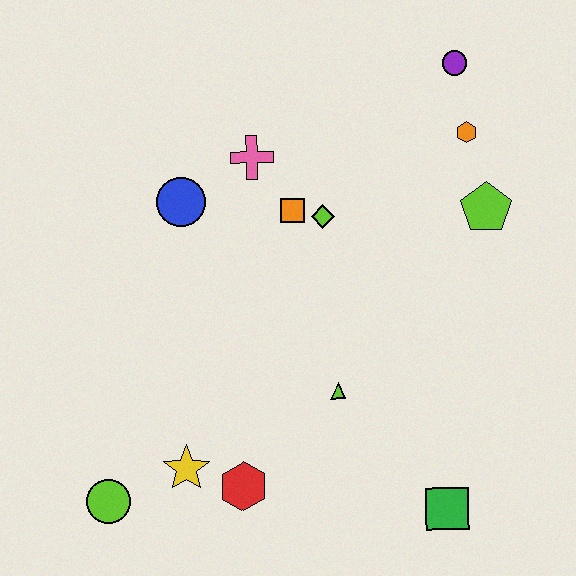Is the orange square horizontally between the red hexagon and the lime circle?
No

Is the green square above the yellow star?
No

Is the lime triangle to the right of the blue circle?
Yes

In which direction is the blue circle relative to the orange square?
The blue circle is to the left of the orange square.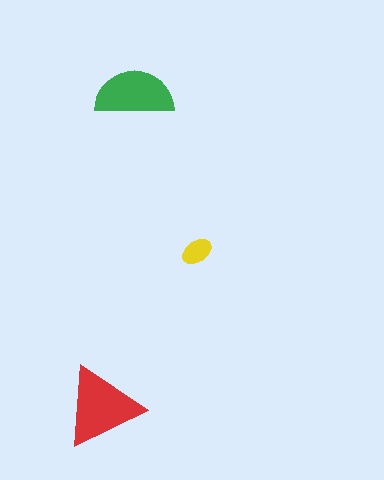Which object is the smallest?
The yellow ellipse.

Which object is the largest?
The red triangle.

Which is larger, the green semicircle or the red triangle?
The red triangle.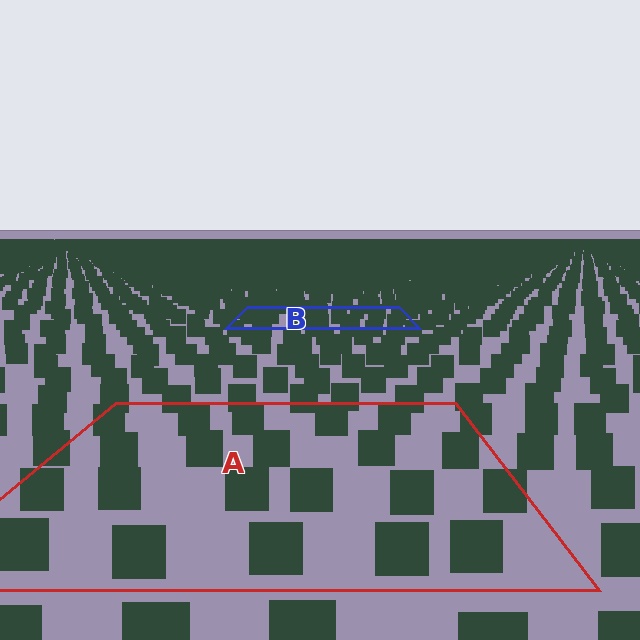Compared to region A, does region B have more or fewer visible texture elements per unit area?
Region B has more texture elements per unit area — they are packed more densely because it is farther away.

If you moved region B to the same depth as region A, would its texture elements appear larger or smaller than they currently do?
They would appear larger. At a closer depth, the same texture elements are projected at a bigger on-screen size.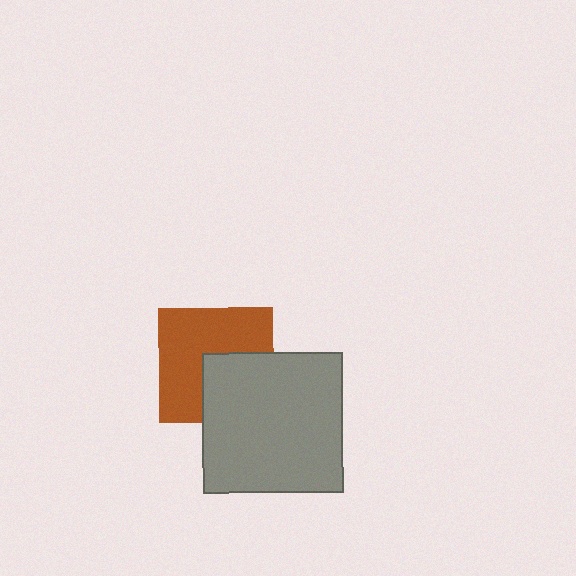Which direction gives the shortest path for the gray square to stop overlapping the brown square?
Moving toward the lower-right gives the shortest separation.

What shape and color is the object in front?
The object in front is a gray square.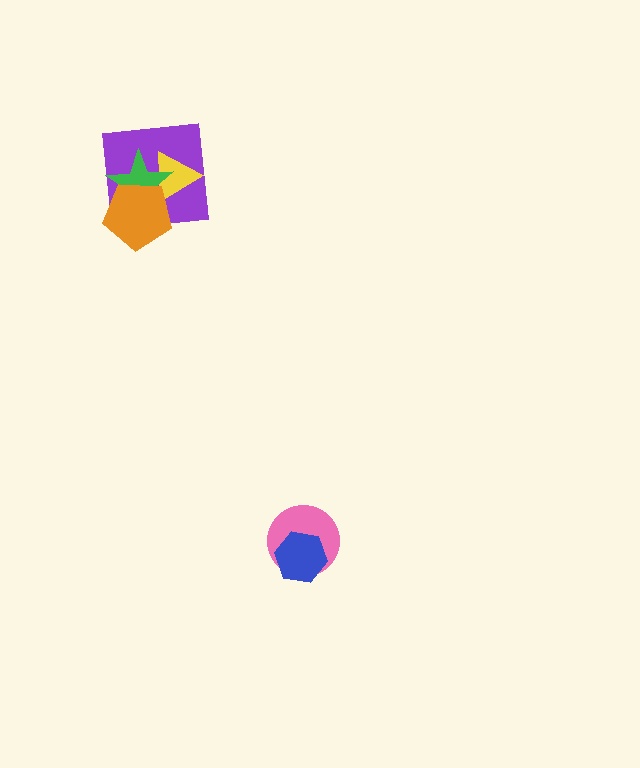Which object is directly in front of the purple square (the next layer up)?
The yellow triangle is directly in front of the purple square.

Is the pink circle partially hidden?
Yes, it is partially covered by another shape.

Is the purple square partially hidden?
Yes, it is partially covered by another shape.